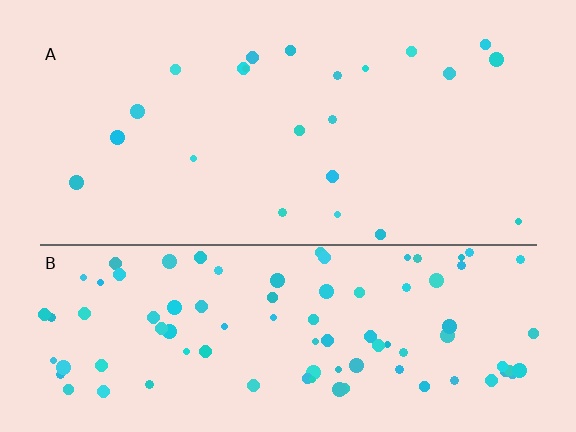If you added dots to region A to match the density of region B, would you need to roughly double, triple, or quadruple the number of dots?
Approximately quadruple.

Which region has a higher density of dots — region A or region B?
B (the bottom).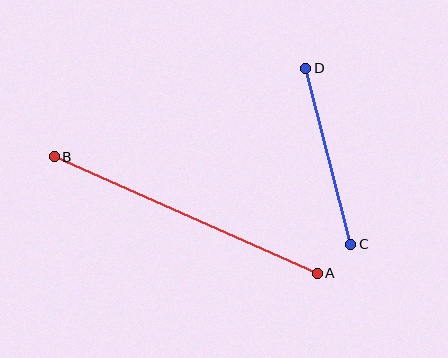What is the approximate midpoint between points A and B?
The midpoint is at approximately (186, 215) pixels.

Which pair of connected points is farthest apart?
Points A and B are farthest apart.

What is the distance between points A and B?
The distance is approximately 288 pixels.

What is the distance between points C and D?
The distance is approximately 182 pixels.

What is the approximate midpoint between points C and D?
The midpoint is at approximately (328, 156) pixels.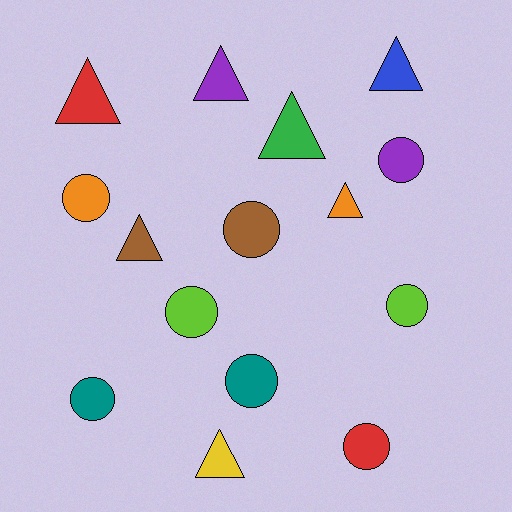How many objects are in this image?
There are 15 objects.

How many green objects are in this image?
There is 1 green object.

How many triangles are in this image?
There are 7 triangles.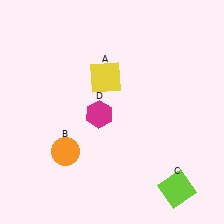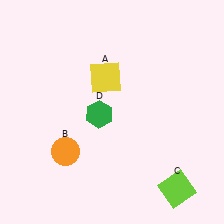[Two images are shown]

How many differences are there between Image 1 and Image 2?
There is 1 difference between the two images.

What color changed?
The hexagon (D) changed from magenta in Image 1 to green in Image 2.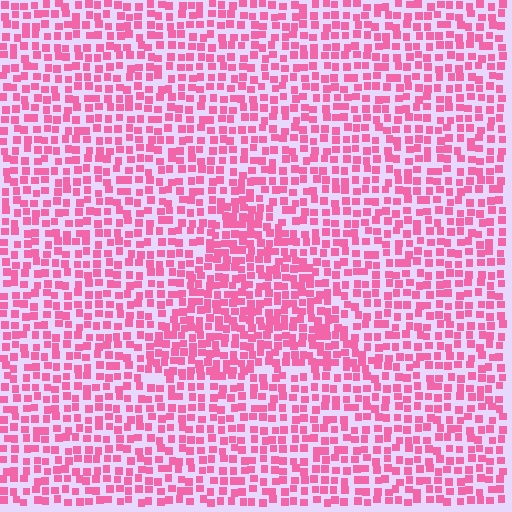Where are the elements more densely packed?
The elements are more densely packed inside the triangle boundary.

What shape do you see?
I see a triangle.